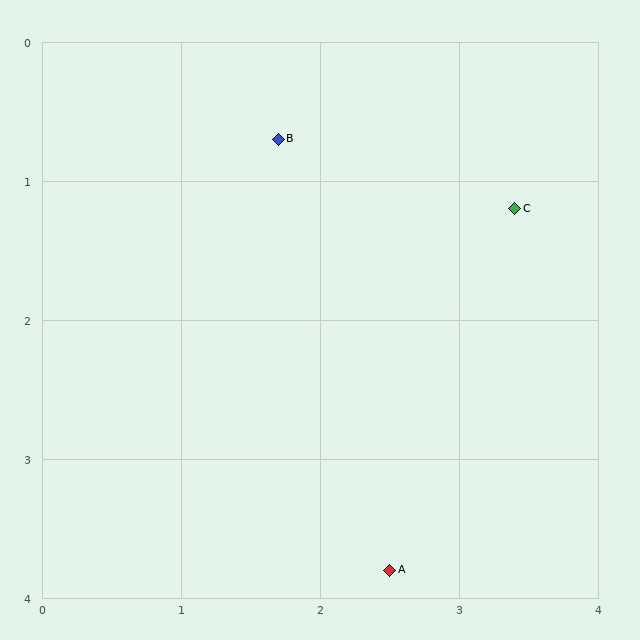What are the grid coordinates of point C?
Point C is at approximately (3.4, 1.2).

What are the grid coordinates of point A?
Point A is at approximately (2.5, 3.8).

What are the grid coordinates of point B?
Point B is at approximately (1.7, 0.7).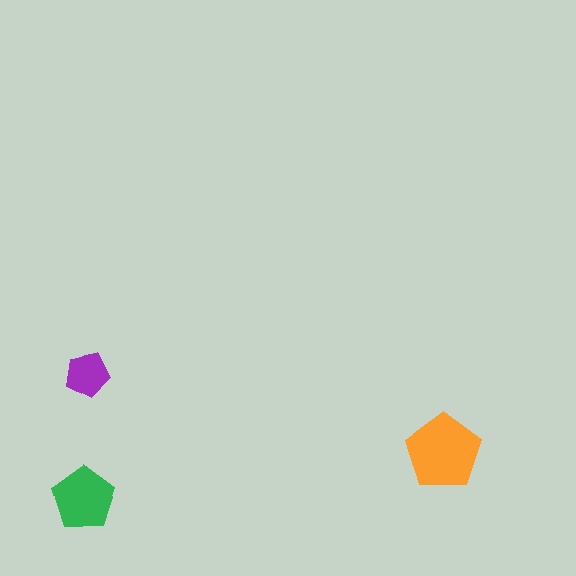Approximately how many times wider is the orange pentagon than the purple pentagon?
About 1.5 times wider.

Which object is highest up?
The purple pentagon is topmost.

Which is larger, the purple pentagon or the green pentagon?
The green one.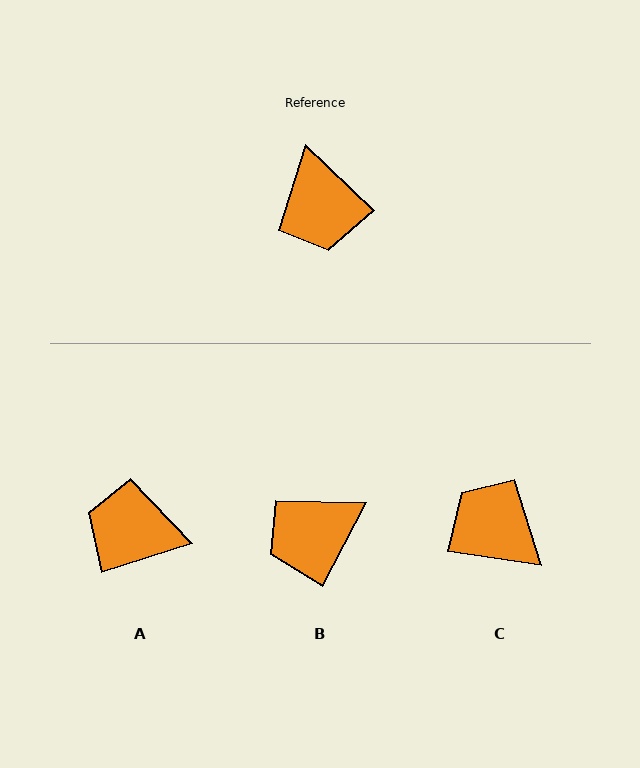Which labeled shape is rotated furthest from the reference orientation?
C, about 145 degrees away.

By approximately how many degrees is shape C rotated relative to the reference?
Approximately 145 degrees clockwise.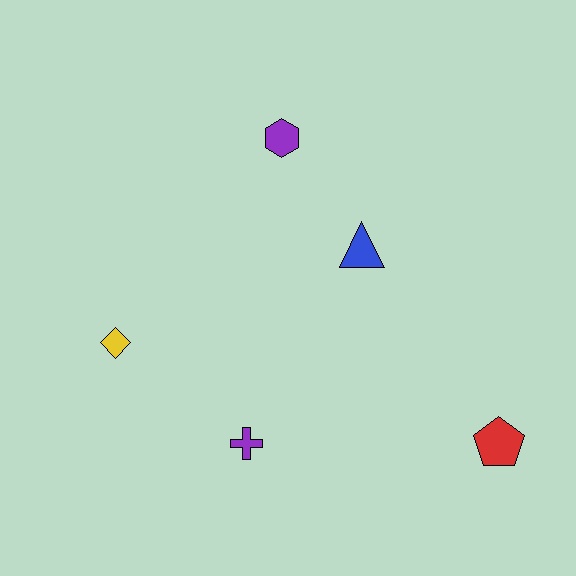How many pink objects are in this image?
There are no pink objects.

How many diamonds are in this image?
There is 1 diamond.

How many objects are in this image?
There are 5 objects.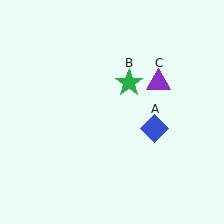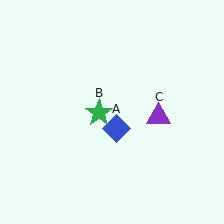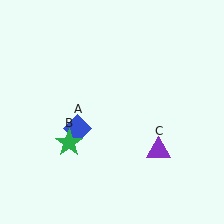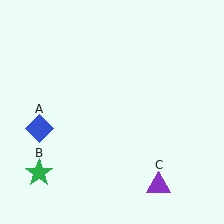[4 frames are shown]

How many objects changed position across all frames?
3 objects changed position: blue diamond (object A), green star (object B), purple triangle (object C).